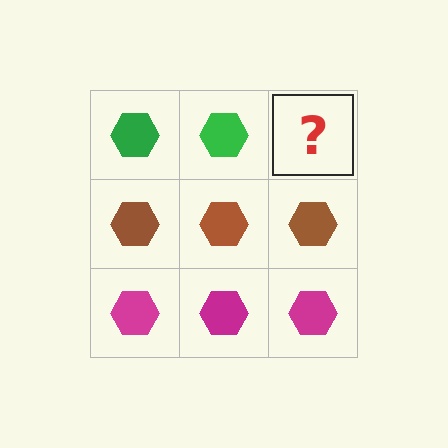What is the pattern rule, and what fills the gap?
The rule is that each row has a consistent color. The gap should be filled with a green hexagon.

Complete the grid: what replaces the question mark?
The question mark should be replaced with a green hexagon.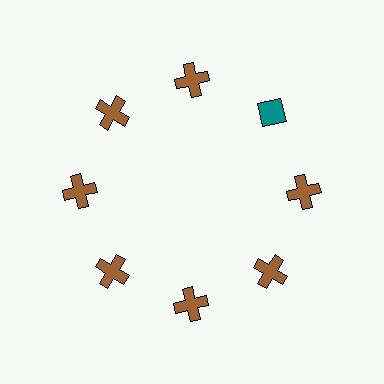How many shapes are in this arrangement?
There are 8 shapes arranged in a ring pattern.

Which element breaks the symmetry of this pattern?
The teal diamond at roughly the 2 o'clock position breaks the symmetry. All other shapes are brown crosses.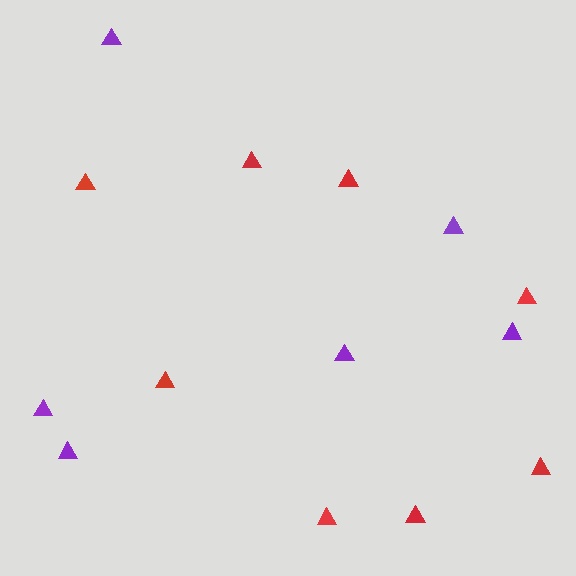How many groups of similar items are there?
There are 2 groups: one group of red triangles (8) and one group of purple triangles (6).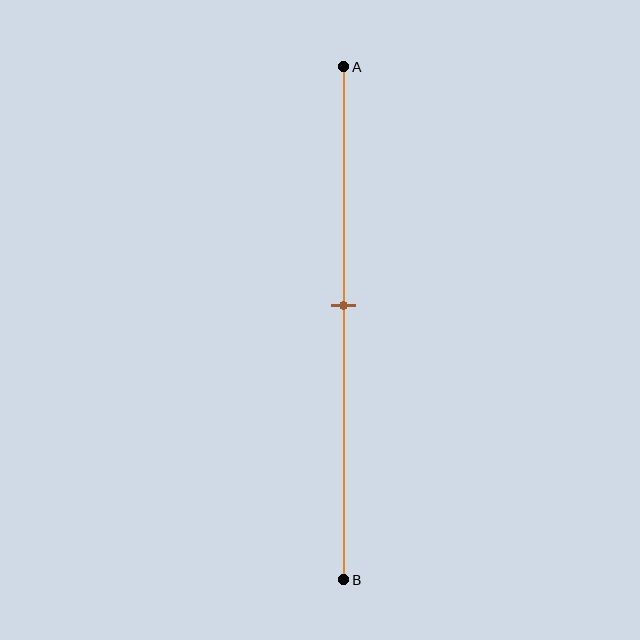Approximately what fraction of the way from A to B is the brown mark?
The brown mark is approximately 45% of the way from A to B.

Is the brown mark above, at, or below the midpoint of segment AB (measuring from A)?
The brown mark is above the midpoint of segment AB.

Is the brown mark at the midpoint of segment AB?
No, the mark is at about 45% from A, not at the 50% midpoint.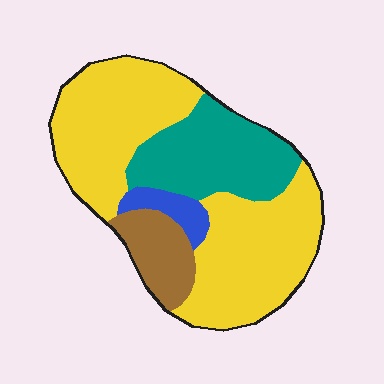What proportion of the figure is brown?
Brown covers roughly 10% of the figure.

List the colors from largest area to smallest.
From largest to smallest: yellow, teal, brown, blue.